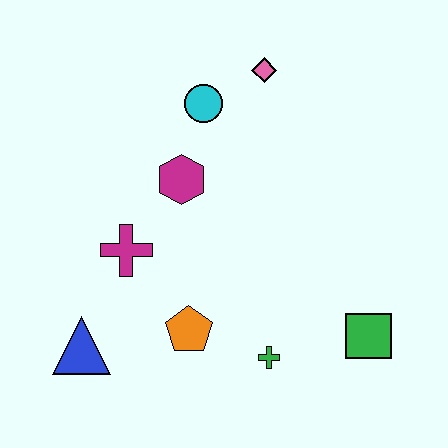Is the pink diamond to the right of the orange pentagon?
Yes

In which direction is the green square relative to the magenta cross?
The green square is to the right of the magenta cross.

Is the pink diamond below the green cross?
No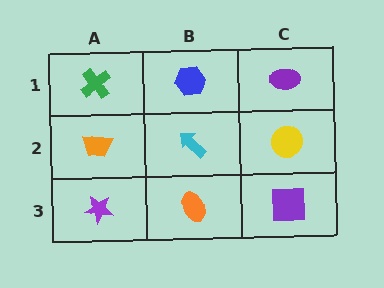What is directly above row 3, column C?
A yellow circle.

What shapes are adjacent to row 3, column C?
A yellow circle (row 2, column C), an orange ellipse (row 3, column B).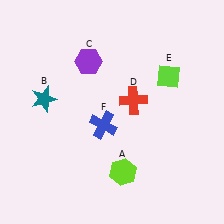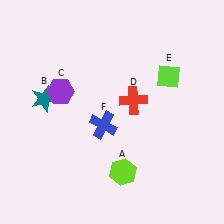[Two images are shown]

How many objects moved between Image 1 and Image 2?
1 object moved between the two images.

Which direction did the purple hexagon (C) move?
The purple hexagon (C) moved down.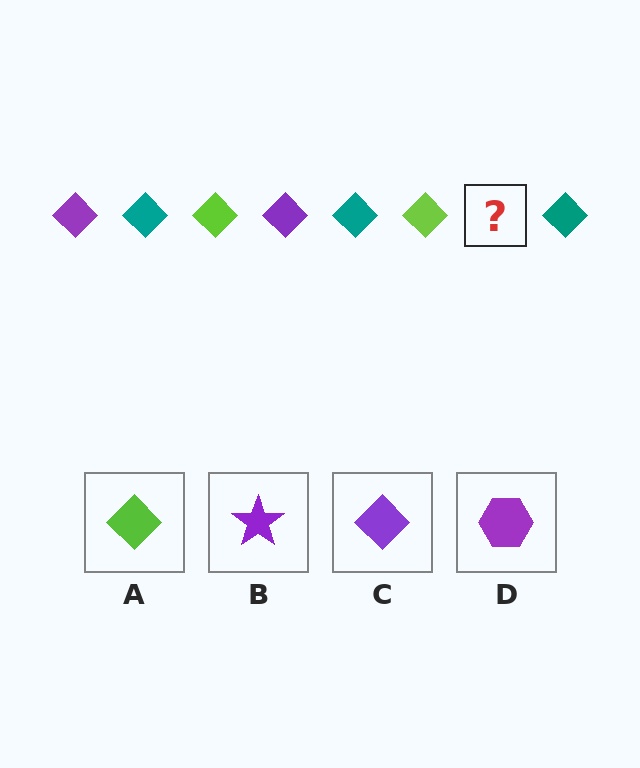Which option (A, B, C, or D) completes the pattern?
C.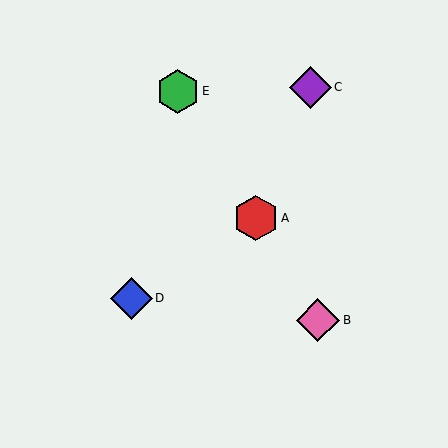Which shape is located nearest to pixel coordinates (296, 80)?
The purple diamond (labeled C) at (310, 87) is nearest to that location.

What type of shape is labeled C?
Shape C is a purple diamond.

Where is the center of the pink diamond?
The center of the pink diamond is at (318, 320).